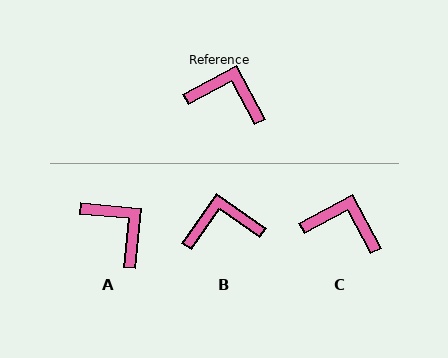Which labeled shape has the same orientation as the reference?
C.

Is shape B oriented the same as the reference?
No, it is off by about 27 degrees.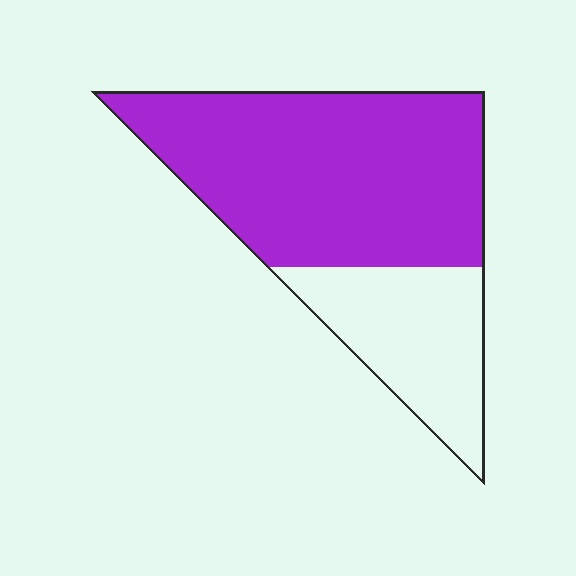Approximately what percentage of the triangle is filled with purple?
Approximately 70%.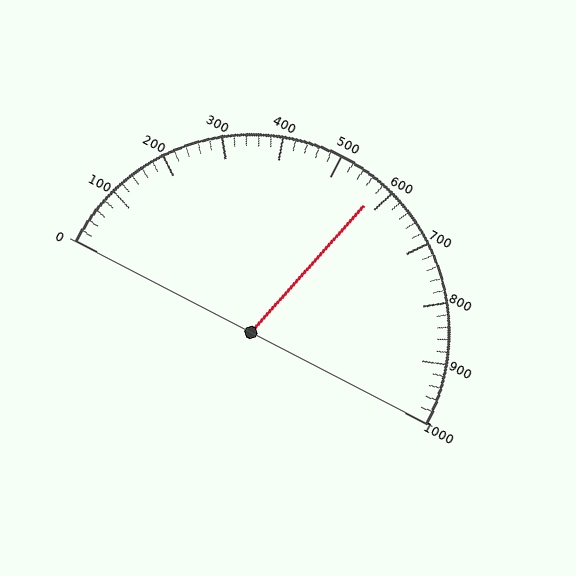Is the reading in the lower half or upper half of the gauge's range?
The reading is in the upper half of the range (0 to 1000).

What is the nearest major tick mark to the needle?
The nearest major tick mark is 600.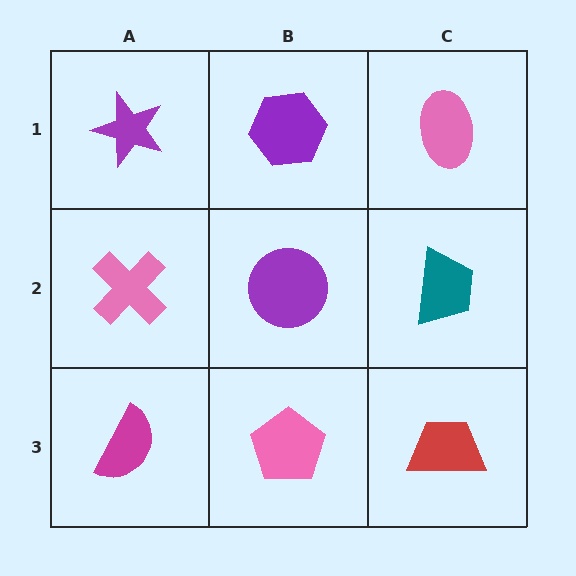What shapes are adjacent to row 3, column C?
A teal trapezoid (row 2, column C), a pink pentagon (row 3, column B).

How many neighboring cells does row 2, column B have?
4.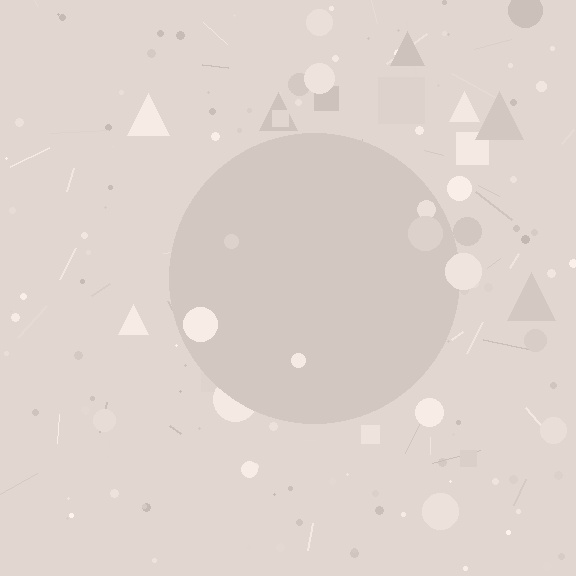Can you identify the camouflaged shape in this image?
The camouflaged shape is a circle.